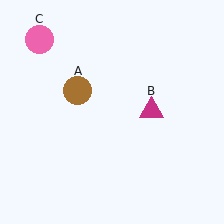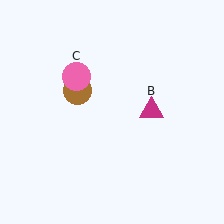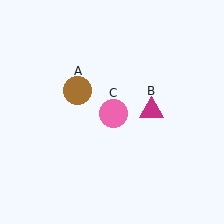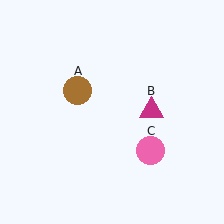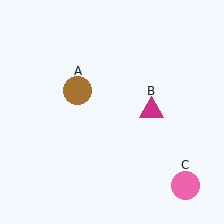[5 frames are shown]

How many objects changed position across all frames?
1 object changed position: pink circle (object C).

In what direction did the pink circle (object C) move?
The pink circle (object C) moved down and to the right.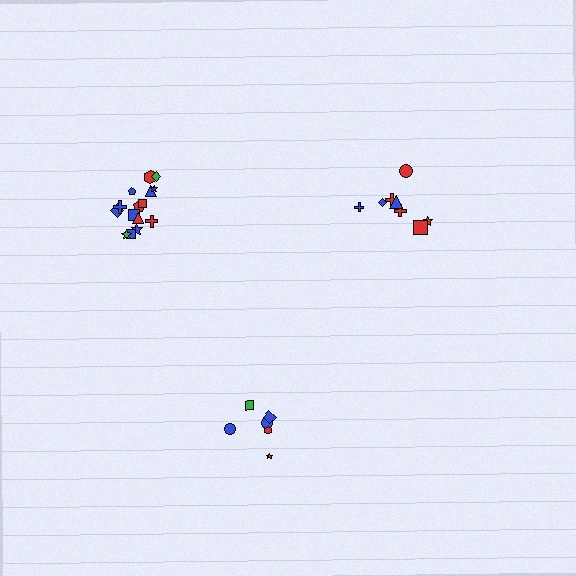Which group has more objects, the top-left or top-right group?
The top-left group.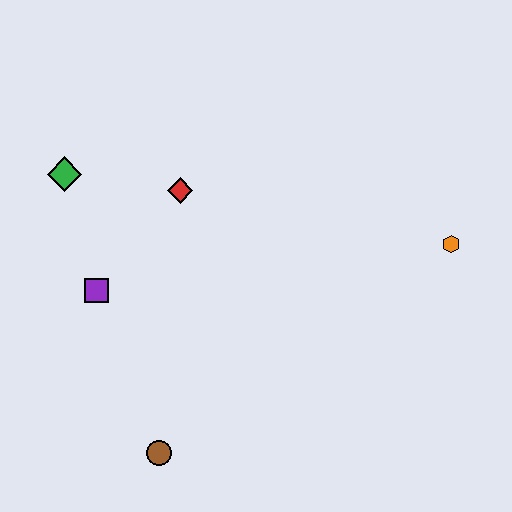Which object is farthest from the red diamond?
The orange hexagon is farthest from the red diamond.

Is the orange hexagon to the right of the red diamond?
Yes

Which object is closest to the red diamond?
The green diamond is closest to the red diamond.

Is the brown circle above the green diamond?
No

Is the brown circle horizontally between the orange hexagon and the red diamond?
No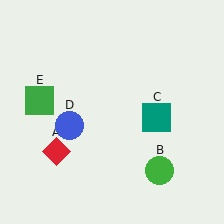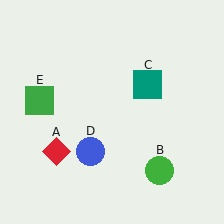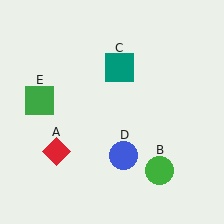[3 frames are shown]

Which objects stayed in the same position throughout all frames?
Red diamond (object A) and green circle (object B) and green square (object E) remained stationary.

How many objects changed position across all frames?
2 objects changed position: teal square (object C), blue circle (object D).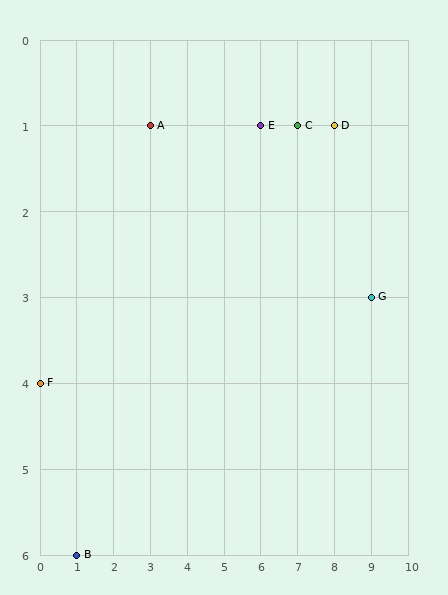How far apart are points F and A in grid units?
Points F and A are 3 columns and 3 rows apart (about 4.2 grid units diagonally).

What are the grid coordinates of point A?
Point A is at grid coordinates (3, 1).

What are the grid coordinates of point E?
Point E is at grid coordinates (6, 1).